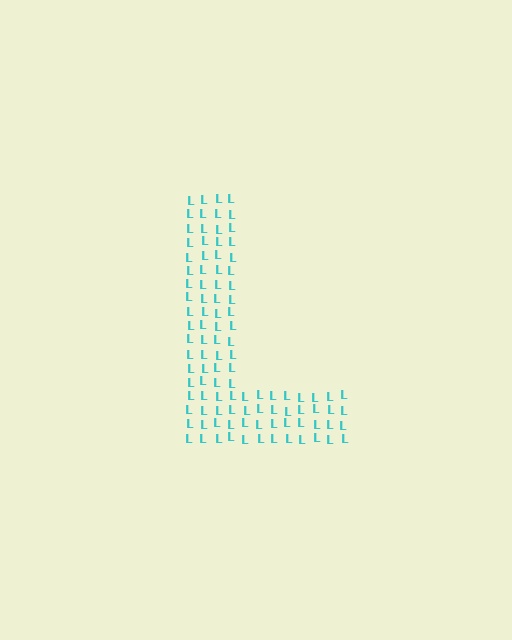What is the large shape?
The large shape is the letter L.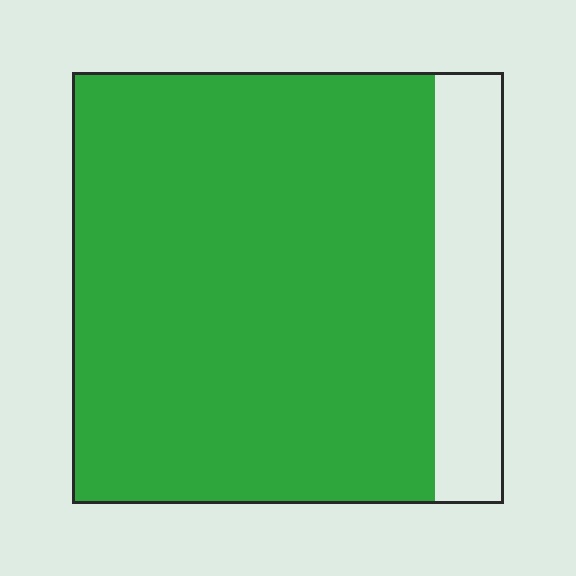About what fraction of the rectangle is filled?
About five sixths (5/6).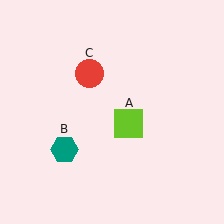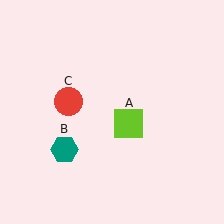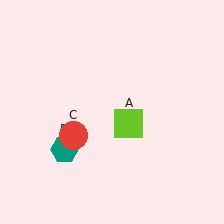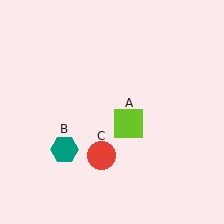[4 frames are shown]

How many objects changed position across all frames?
1 object changed position: red circle (object C).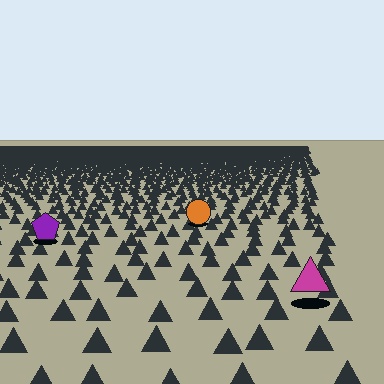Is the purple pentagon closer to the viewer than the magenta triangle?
No. The magenta triangle is closer — you can tell from the texture gradient: the ground texture is coarser near it.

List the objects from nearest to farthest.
From nearest to farthest: the magenta triangle, the purple pentagon, the orange circle.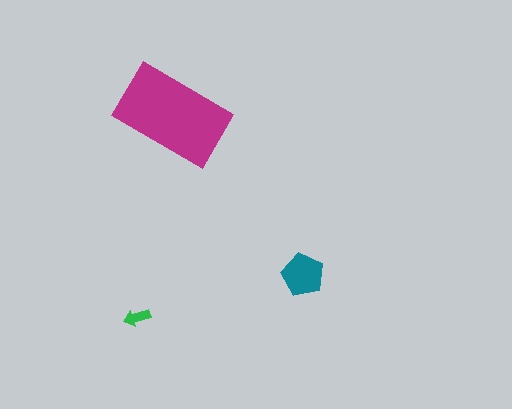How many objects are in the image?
There are 3 objects in the image.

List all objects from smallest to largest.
The green arrow, the teal pentagon, the magenta rectangle.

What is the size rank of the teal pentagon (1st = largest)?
2nd.